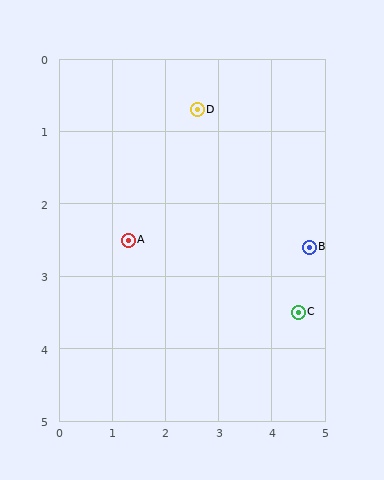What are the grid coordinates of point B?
Point B is at approximately (4.7, 2.6).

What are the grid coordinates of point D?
Point D is at approximately (2.6, 0.7).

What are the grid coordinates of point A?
Point A is at approximately (1.3, 2.5).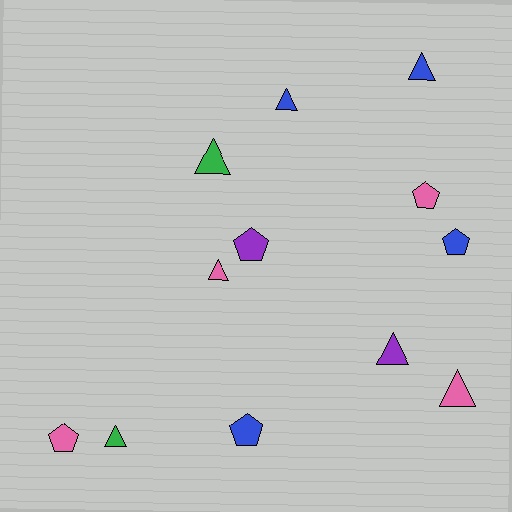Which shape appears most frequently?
Triangle, with 7 objects.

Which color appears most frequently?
Blue, with 4 objects.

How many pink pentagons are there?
There are 2 pink pentagons.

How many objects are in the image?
There are 12 objects.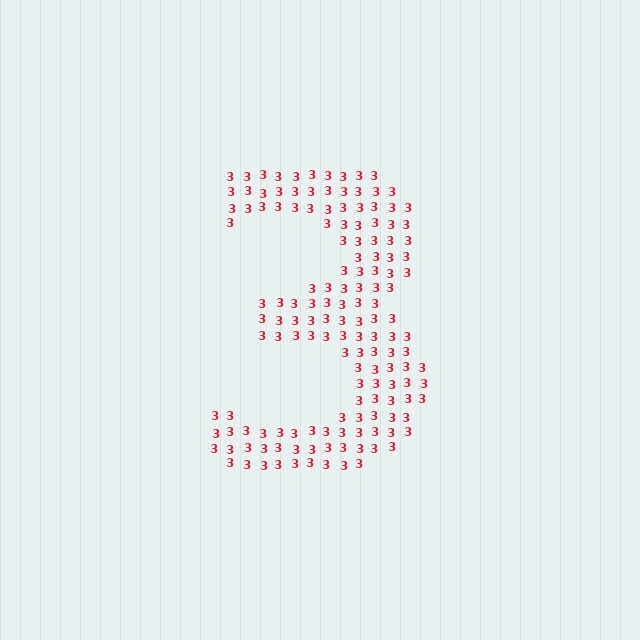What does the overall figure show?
The overall figure shows the digit 3.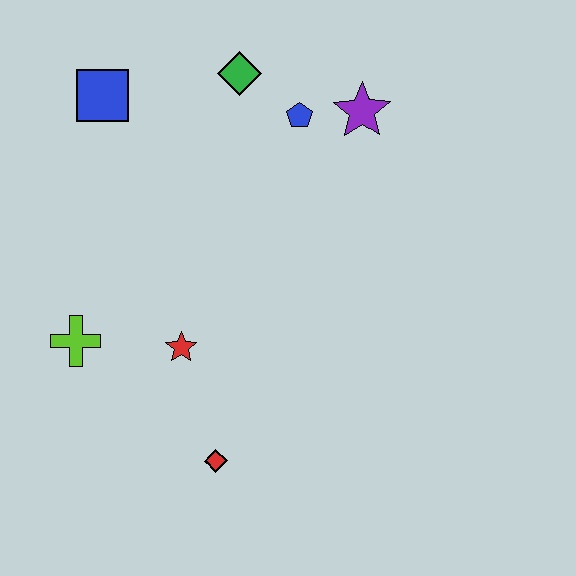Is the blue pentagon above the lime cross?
Yes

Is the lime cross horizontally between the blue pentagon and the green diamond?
No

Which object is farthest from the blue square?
The red diamond is farthest from the blue square.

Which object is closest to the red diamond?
The red star is closest to the red diamond.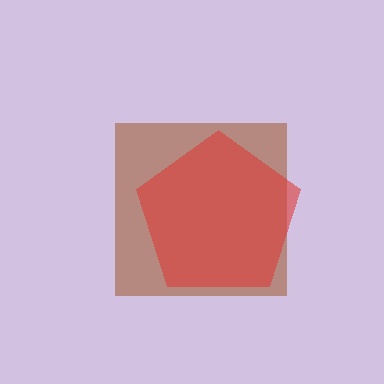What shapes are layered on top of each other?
The layered shapes are: a brown square, a red pentagon.